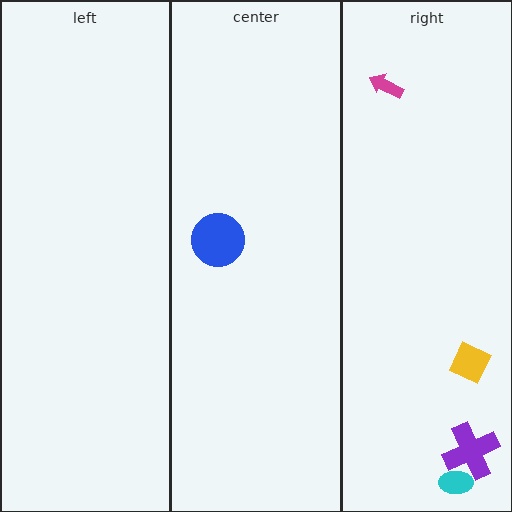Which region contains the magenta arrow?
The right region.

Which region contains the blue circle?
The center region.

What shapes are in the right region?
The yellow diamond, the purple cross, the magenta arrow, the cyan ellipse.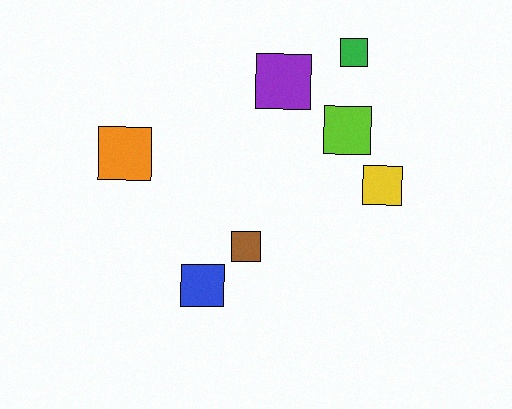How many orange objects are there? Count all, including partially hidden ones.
There is 1 orange object.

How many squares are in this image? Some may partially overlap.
There are 7 squares.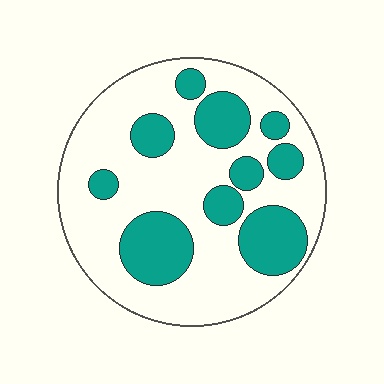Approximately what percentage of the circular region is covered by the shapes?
Approximately 30%.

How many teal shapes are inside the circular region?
10.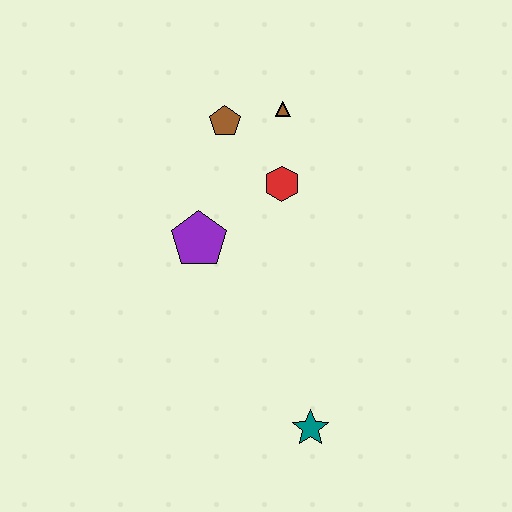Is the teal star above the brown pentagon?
No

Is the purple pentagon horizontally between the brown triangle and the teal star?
No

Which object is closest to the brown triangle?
The brown pentagon is closest to the brown triangle.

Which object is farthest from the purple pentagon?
The teal star is farthest from the purple pentagon.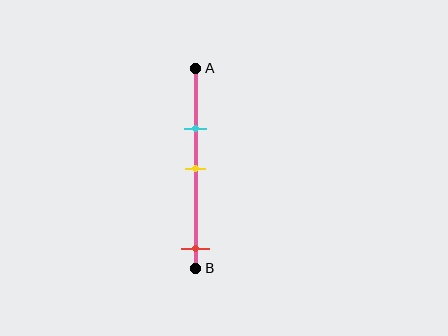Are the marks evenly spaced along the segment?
No, the marks are not evenly spaced.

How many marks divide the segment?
There are 3 marks dividing the segment.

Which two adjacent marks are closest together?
The cyan and yellow marks are the closest adjacent pair.